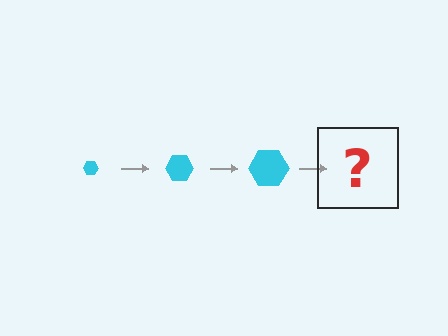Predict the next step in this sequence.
The next step is a cyan hexagon, larger than the previous one.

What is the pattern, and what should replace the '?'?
The pattern is that the hexagon gets progressively larger each step. The '?' should be a cyan hexagon, larger than the previous one.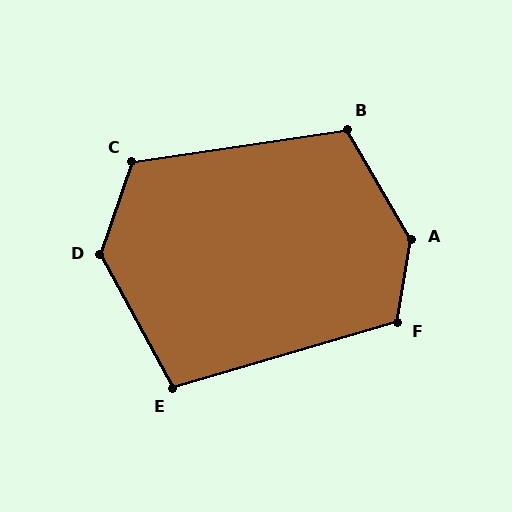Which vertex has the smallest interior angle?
E, at approximately 102 degrees.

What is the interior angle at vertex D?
Approximately 133 degrees (obtuse).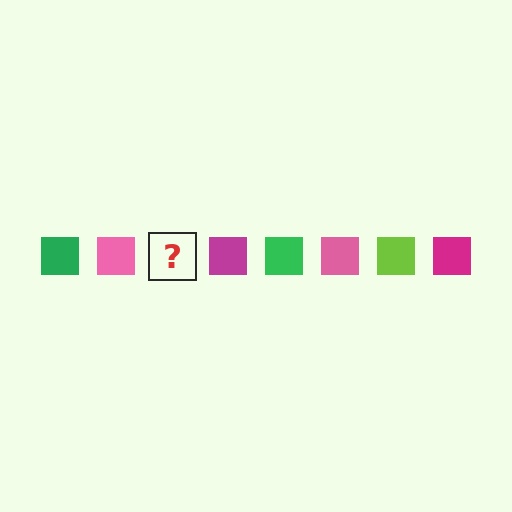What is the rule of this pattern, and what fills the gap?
The rule is that the pattern cycles through green, pink, lime, magenta squares. The gap should be filled with a lime square.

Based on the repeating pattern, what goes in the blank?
The blank should be a lime square.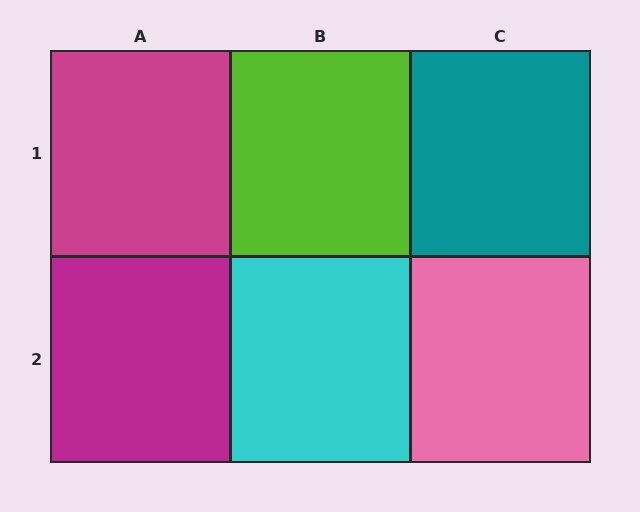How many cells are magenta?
2 cells are magenta.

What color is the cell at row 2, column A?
Magenta.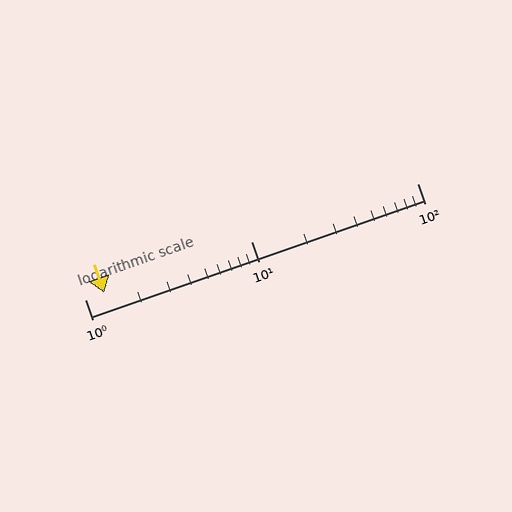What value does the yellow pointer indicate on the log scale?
The pointer indicates approximately 1.3.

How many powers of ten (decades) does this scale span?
The scale spans 2 decades, from 1 to 100.